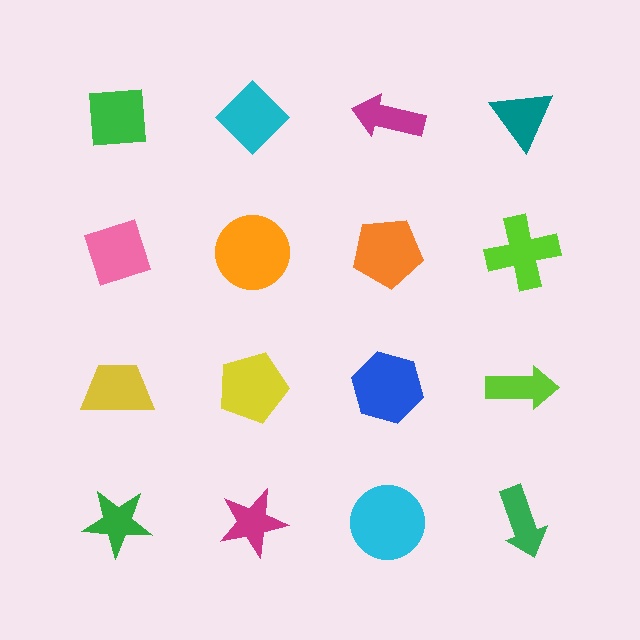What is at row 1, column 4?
A teal triangle.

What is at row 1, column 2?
A cyan diamond.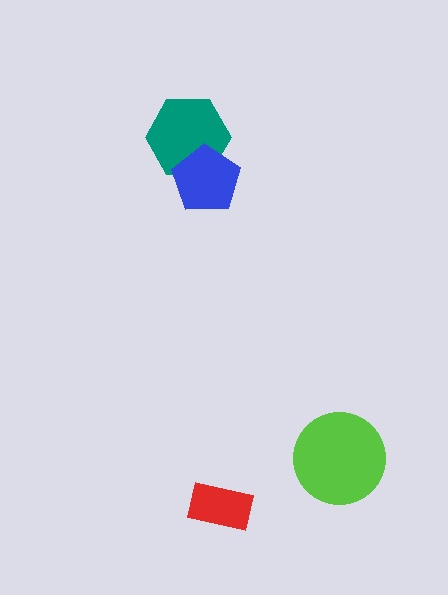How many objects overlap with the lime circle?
0 objects overlap with the lime circle.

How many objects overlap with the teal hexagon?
1 object overlaps with the teal hexagon.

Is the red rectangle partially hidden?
No, no other shape covers it.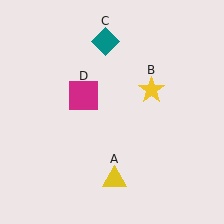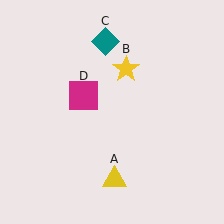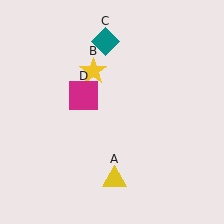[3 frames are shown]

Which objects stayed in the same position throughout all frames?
Yellow triangle (object A) and teal diamond (object C) and magenta square (object D) remained stationary.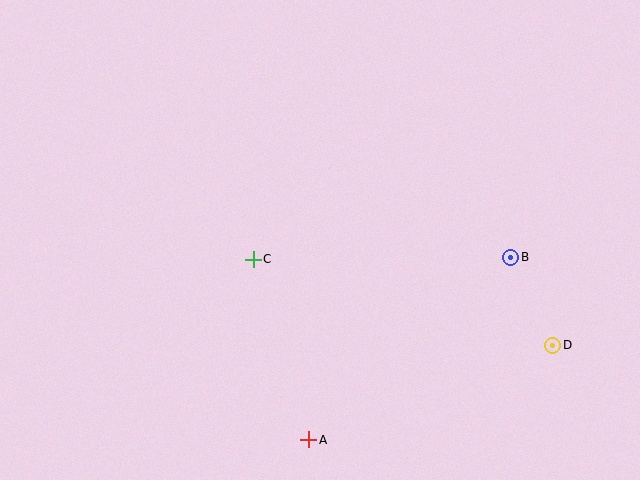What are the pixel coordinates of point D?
Point D is at (553, 345).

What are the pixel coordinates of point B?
Point B is at (511, 257).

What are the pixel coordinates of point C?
Point C is at (253, 259).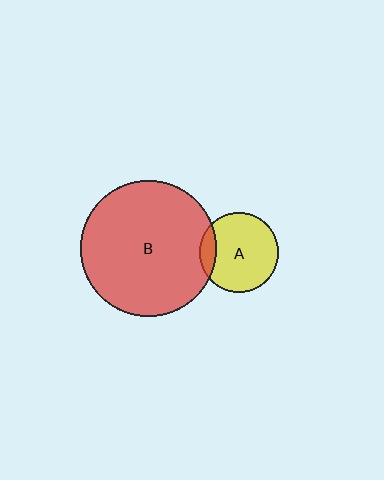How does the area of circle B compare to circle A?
Approximately 2.9 times.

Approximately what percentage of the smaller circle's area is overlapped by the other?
Approximately 10%.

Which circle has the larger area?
Circle B (red).